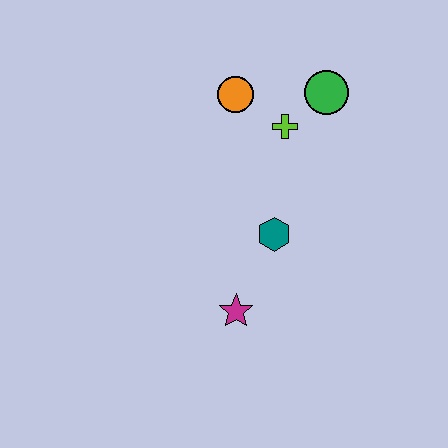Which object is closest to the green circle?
The lime cross is closest to the green circle.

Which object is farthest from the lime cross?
The magenta star is farthest from the lime cross.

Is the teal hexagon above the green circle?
No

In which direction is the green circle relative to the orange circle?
The green circle is to the right of the orange circle.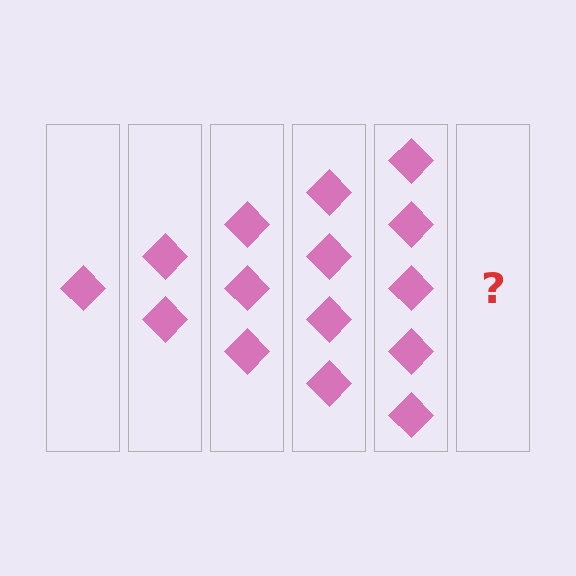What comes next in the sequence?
The next element should be 6 diamonds.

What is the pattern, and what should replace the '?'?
The pattern is that each step adds one more diamond. The '?' should be 6 diamonds.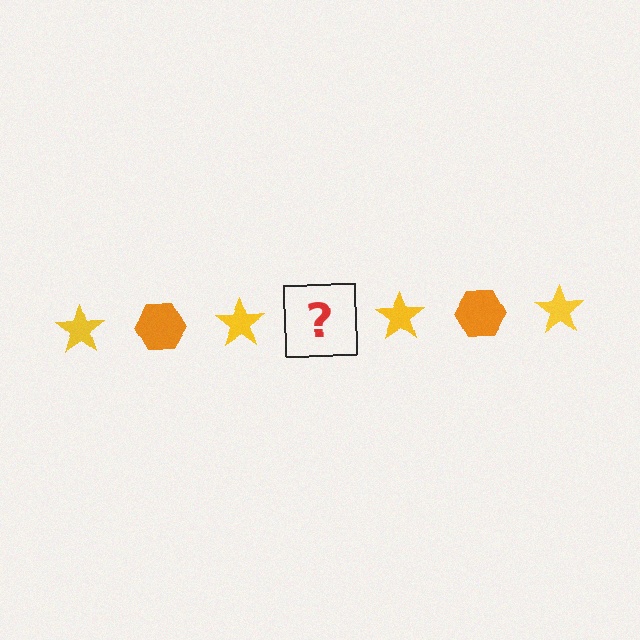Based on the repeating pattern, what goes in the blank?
The blank should be an orange hexagon.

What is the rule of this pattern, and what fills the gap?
The rule is that the pattern alternates between yellow star and orange hexagon. The gap should be filled with an orange hexagon.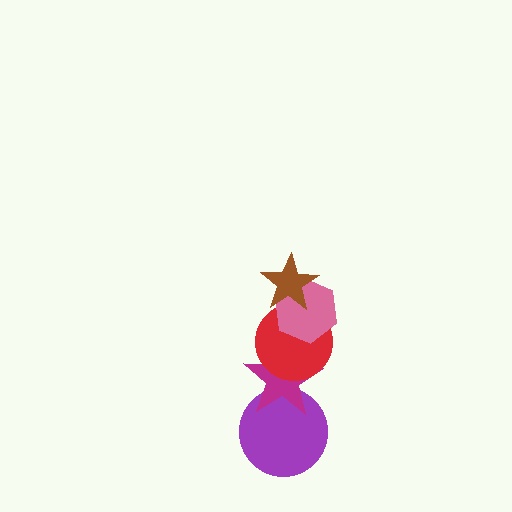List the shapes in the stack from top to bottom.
From top to bottom: the brown star, the pink hexagon, the red circle, the magenta star, the purple circle.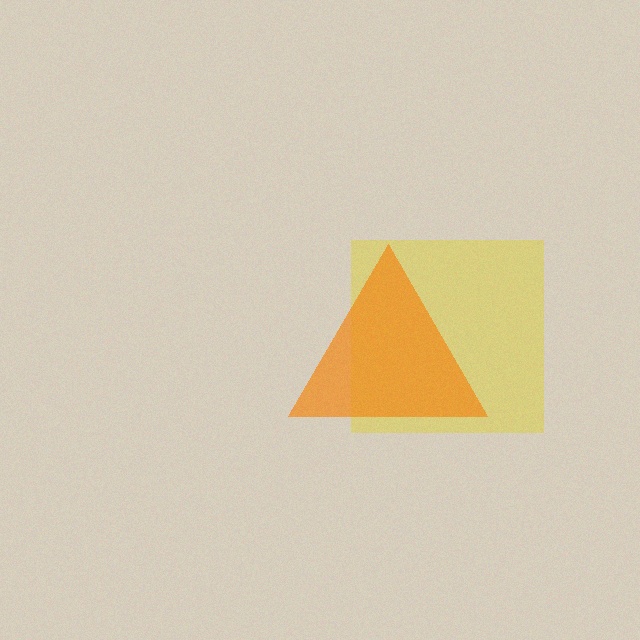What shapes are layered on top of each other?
The layered shapes are: a yellow square, an orange triangle.